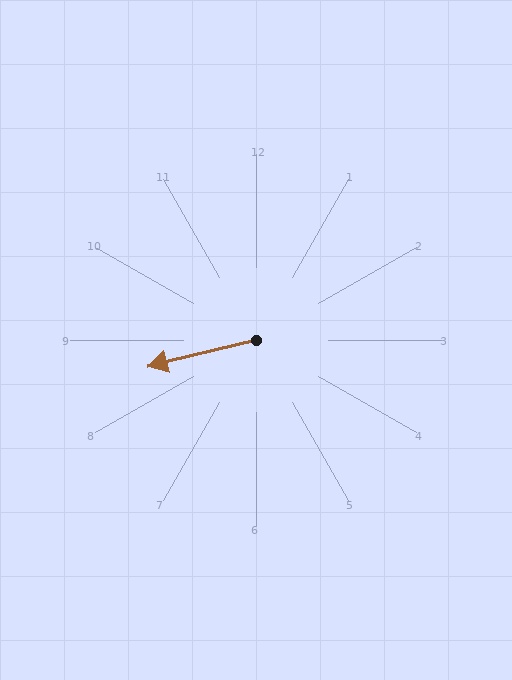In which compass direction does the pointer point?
West.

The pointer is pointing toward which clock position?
Roughly 9 o'clock.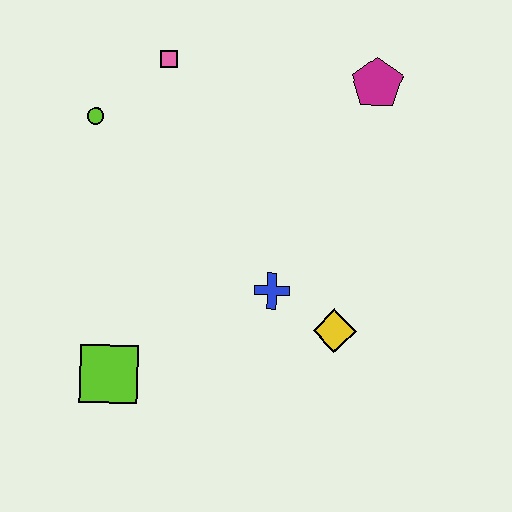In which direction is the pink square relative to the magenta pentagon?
The pink square is to the left of the magenta pentagon.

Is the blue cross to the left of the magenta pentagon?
Yes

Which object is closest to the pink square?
The lime circle is closest to the pink square.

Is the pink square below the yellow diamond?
No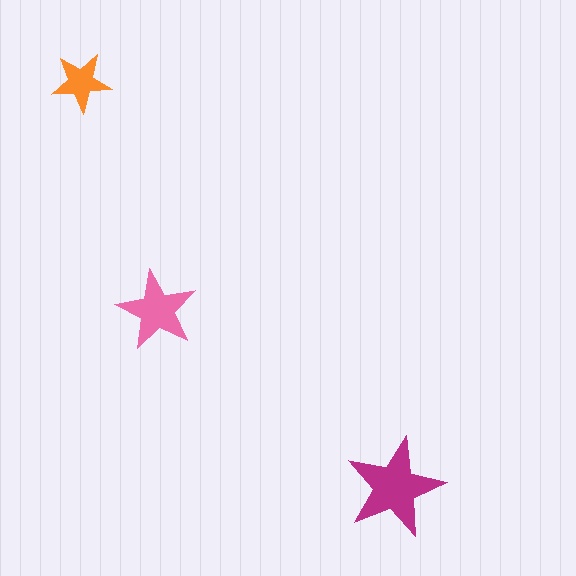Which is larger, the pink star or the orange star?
The pink one.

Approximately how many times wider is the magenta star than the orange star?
About 1.5 times wider.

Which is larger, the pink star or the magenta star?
The magenta one.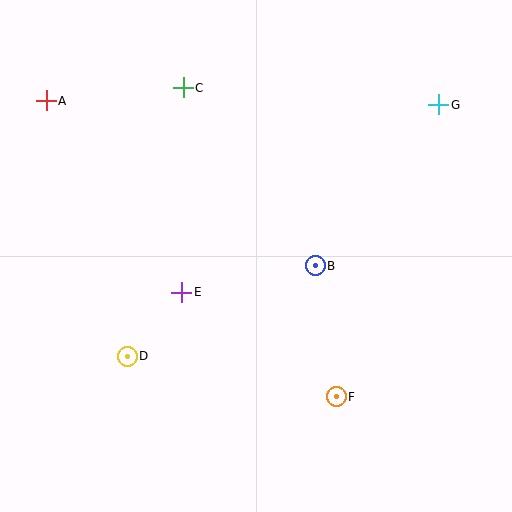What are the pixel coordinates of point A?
Point A is at (46, 101).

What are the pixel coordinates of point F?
Point F is at (336, 397).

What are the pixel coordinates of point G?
Point G is at (439, 105).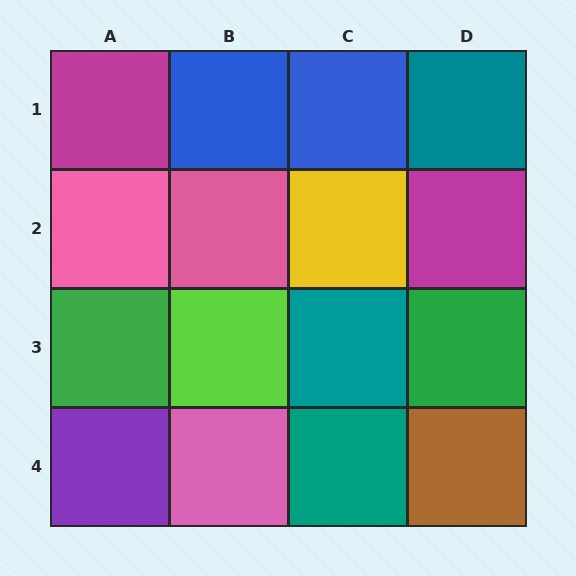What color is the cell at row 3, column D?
Green.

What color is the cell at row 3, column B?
Lime.